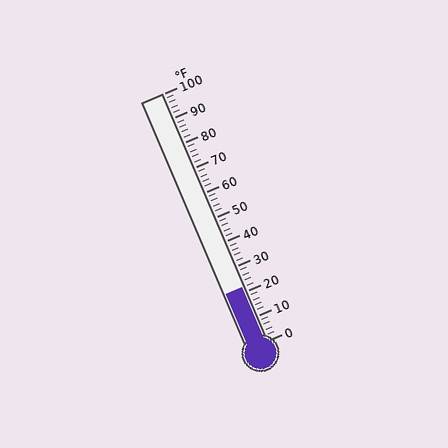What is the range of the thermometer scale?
The thermometer scale ranges from 0°F to 100°F.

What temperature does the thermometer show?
The thermometer shows approximately 22°F.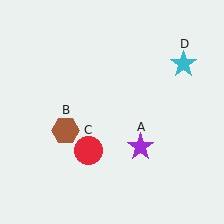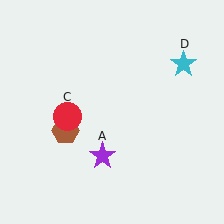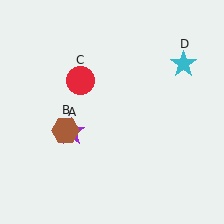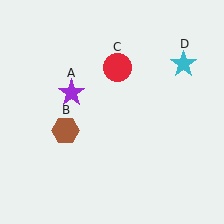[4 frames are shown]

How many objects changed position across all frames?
2 objects changed position: purple star (object A), red circle (object C).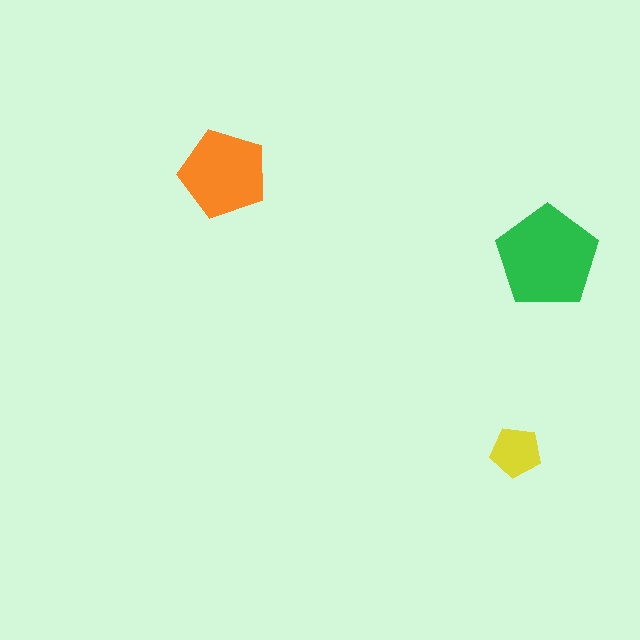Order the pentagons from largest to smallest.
the green one, the orange one, the yellow one.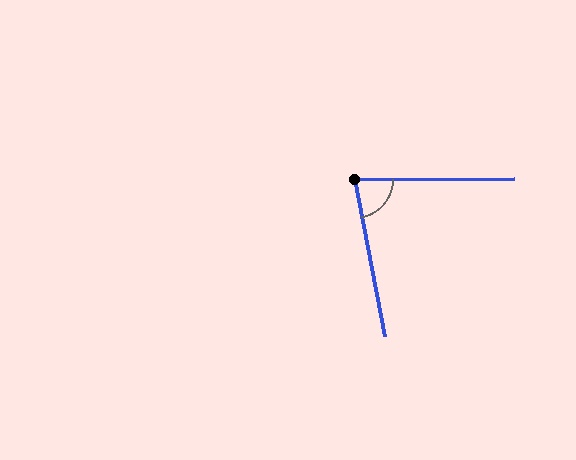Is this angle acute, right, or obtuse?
It is acute.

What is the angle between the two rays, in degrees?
Approximately 79 degrees.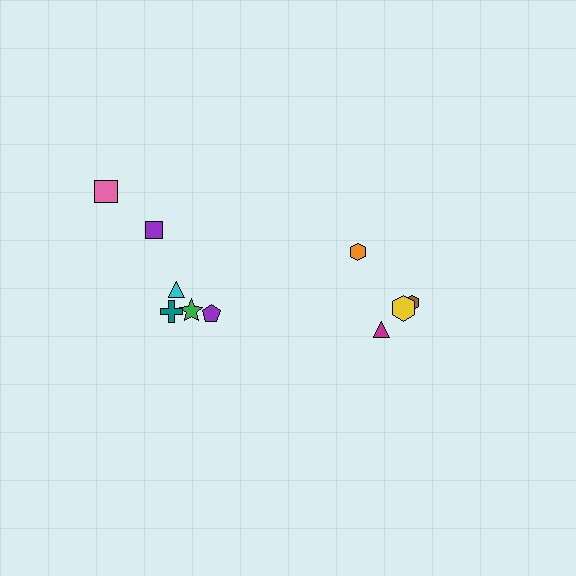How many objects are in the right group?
There are 4 objects.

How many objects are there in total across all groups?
There are 10 objects.